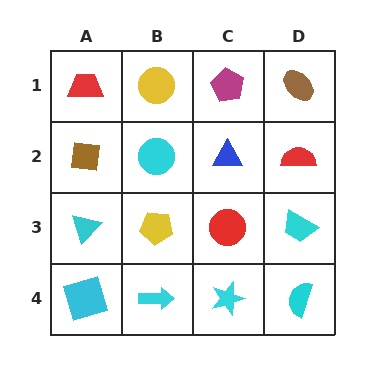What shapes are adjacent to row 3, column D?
A red semicircle (row 2, column D), a cyan semicircle (row 4, column D), a red circle (row 3, column C).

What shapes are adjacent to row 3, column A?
A brown square (row 2, column A), a cyan square (row 4, column A), a yellow pentagon (row 3, column B).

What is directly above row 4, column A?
A cyan triangle.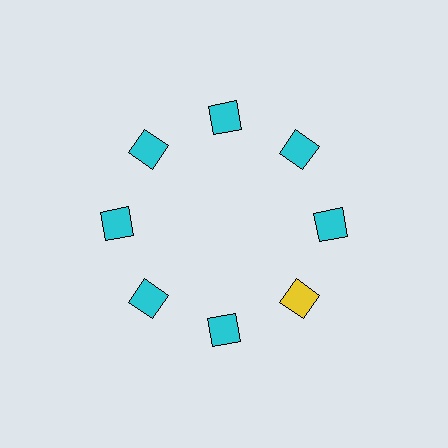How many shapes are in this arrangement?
There are 8 shapes arranged in a ring pattern.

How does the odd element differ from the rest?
It has a different color: yellow instead of cyan.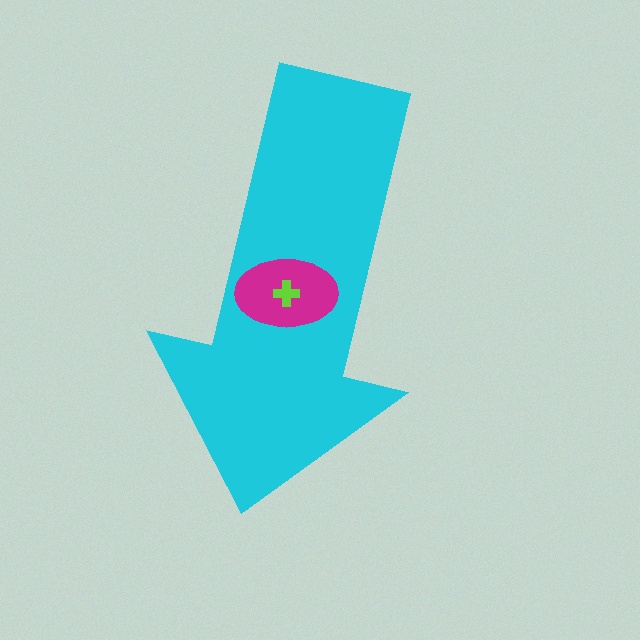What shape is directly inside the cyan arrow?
The magenta ellipse.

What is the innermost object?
The lime cross.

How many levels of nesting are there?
3.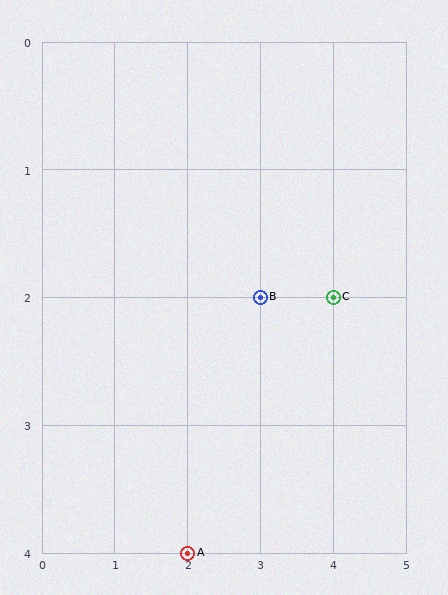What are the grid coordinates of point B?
Point B is at grid coordinates (3, 2).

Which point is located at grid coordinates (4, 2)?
Point C is at (4, 2).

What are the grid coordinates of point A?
Point A is at grid coordinates (2, 4).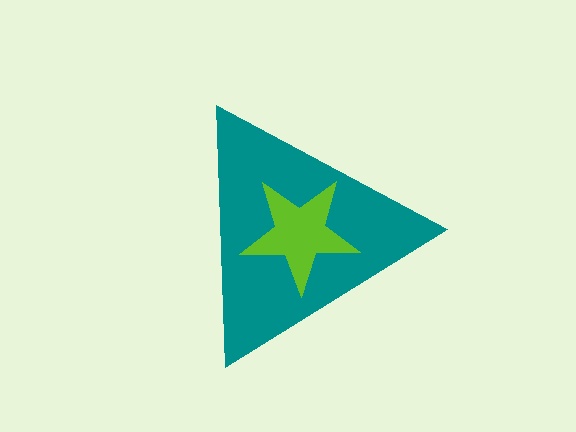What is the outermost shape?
The teal triangle.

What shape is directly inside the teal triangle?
The lime star.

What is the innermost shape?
The lime star.